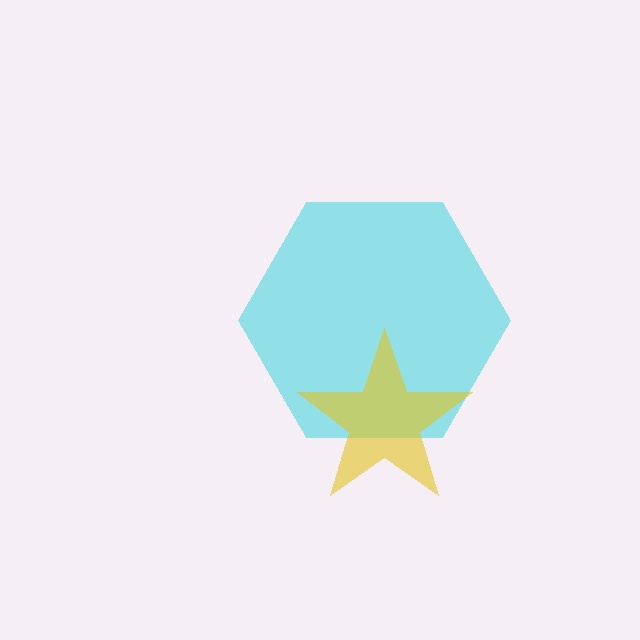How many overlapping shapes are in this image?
There are 2 overlapping shapes in the image.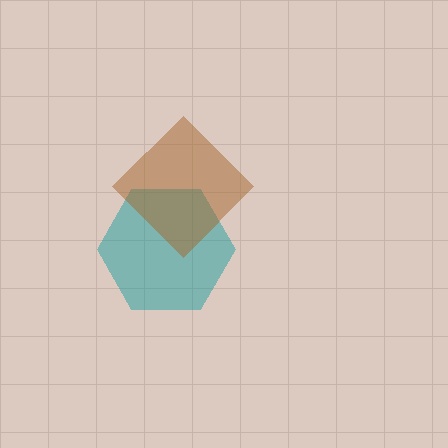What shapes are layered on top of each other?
The layered shapes are: a teal hexagon, a brown diamond.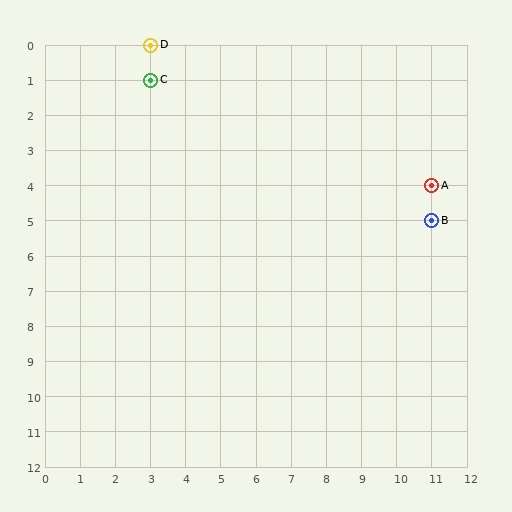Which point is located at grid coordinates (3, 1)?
Point C is at (3, 1).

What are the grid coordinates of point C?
Point C is at grid coordinates (3, 1).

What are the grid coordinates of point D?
Point D is at grid coordinates (3, 0).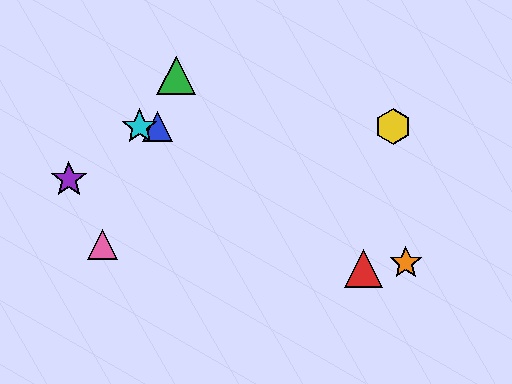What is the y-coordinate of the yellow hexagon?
The yellow hexagon is at y≈127.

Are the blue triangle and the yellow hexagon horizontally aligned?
Yes, both are at y≈127.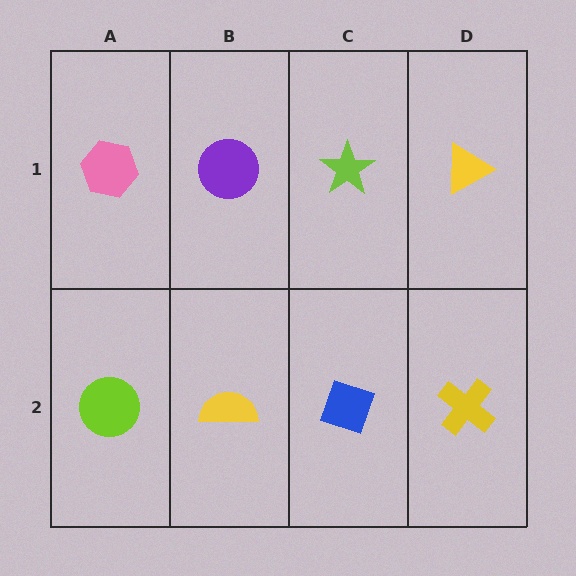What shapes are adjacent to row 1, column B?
A yellow semicircle (row 2, column B), a pink hexagon (row 1, column A), a lime star (row 1, column C).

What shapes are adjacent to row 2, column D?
A yellow triangle (row 1, column D), a blue diamond (row 2, column C).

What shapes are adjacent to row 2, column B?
A purple circle (row 1, column B), a lime circle (row 2, column A), a blue diamond (row 2, column C).